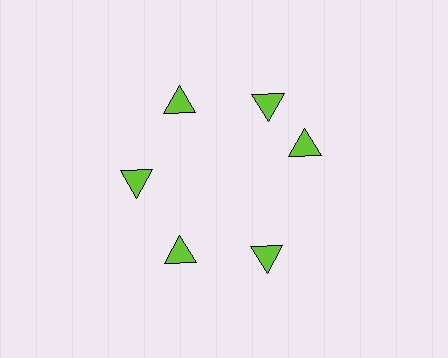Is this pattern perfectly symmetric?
No. The 6 lime triangles are arranged in a ring, but one element near the 3 o'clock position is rotated out of alignment along the ring, breaking the 6-fold rotational symmetry.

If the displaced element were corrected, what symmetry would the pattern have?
It would have 6-fold rotational symmetry — the pattern would map onto itself every 60 degrees.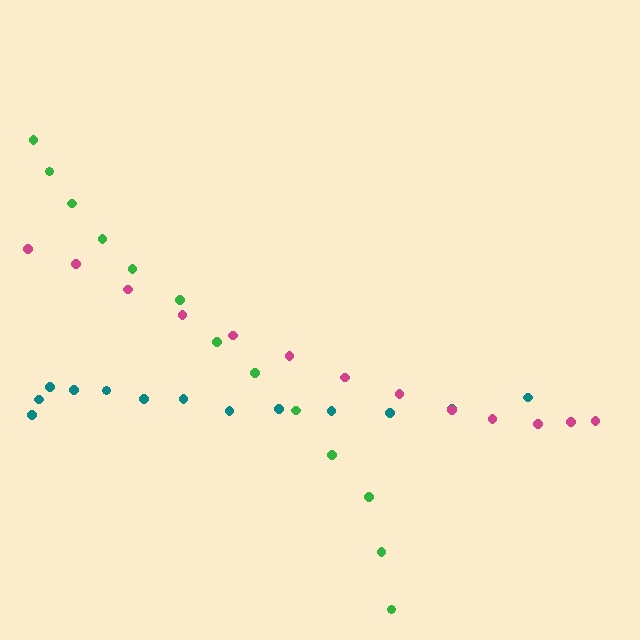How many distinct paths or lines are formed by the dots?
There are 3 distinct paths.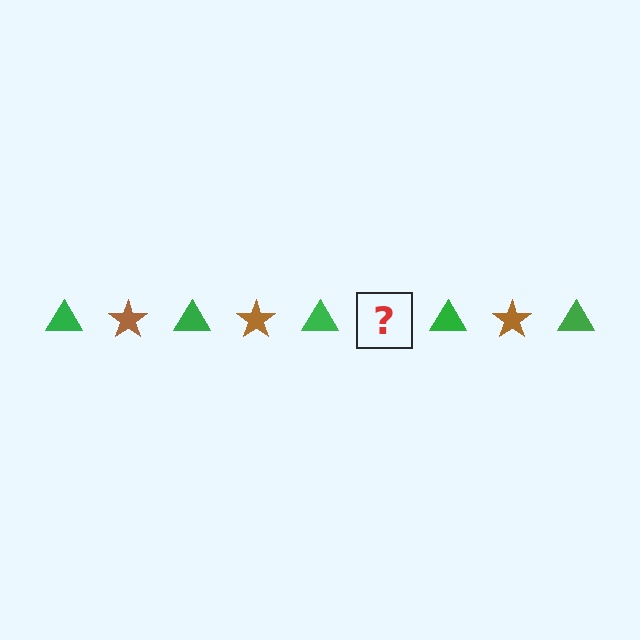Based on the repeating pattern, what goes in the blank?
The blank should be a brown star.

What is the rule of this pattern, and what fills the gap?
The rule is that the pattern alternates between green triangle and brown star. The gap should be filled with a brown star.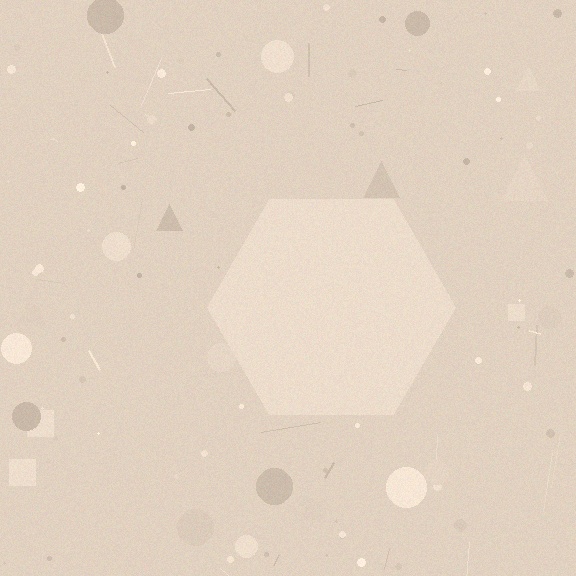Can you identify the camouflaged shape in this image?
The camouflaged shape is a hexagon.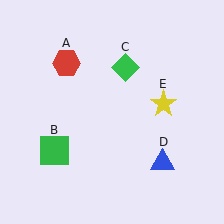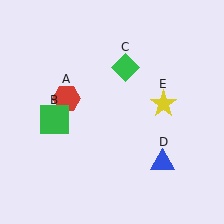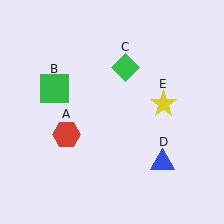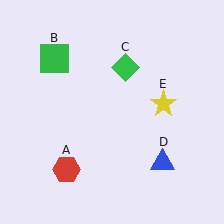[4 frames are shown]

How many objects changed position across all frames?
2 objects changed position: red hexagon (object A), green square (object B).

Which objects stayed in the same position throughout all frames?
Green diamond (object C) and blue triangle (object D) and yellow star (object E) remained stationary.